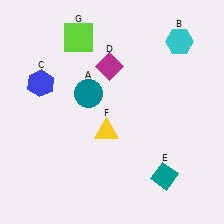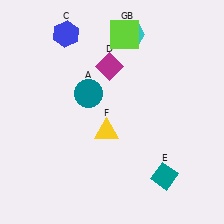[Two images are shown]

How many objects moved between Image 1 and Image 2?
3 objects moved between the two images.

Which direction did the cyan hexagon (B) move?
The cyan hexagon (B) moved left.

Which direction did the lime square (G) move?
The lime square (G) moved right.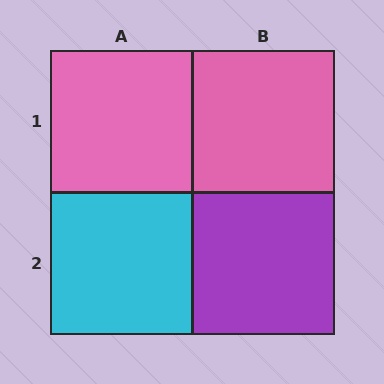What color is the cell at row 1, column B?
Pink.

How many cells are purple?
1 cell is purple.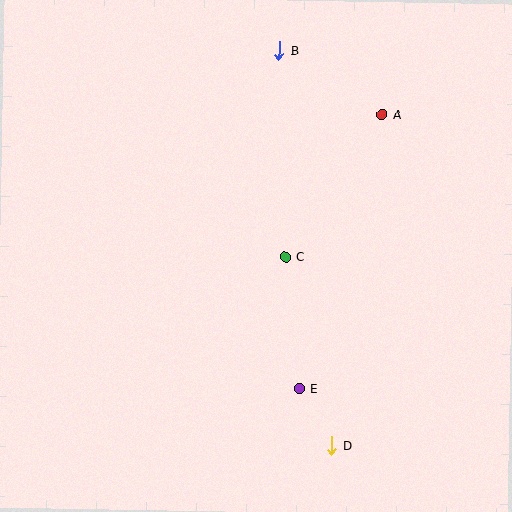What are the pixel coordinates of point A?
Point A is at (382, 115).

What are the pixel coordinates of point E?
Point E is at (299, 388).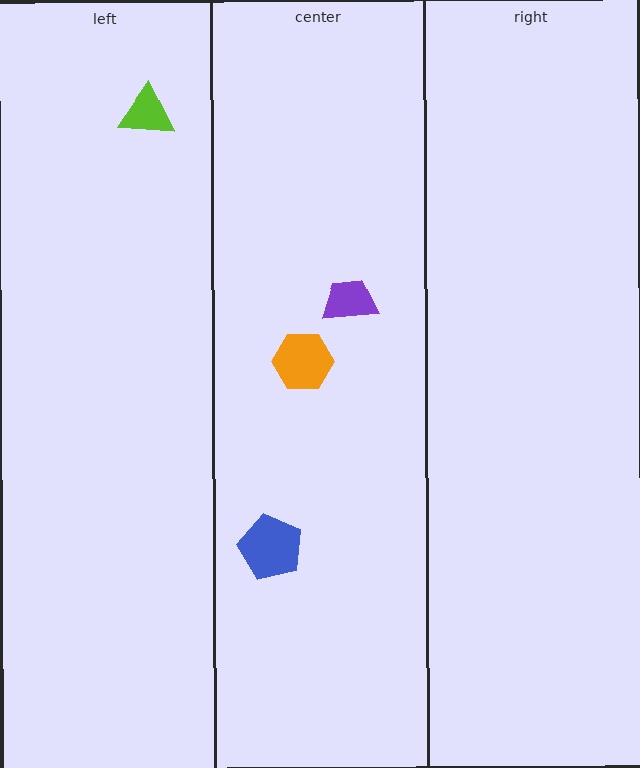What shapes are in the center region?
The orange hexagon, the blue pentagon, the purple trapezoid.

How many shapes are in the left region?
1.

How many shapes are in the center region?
3.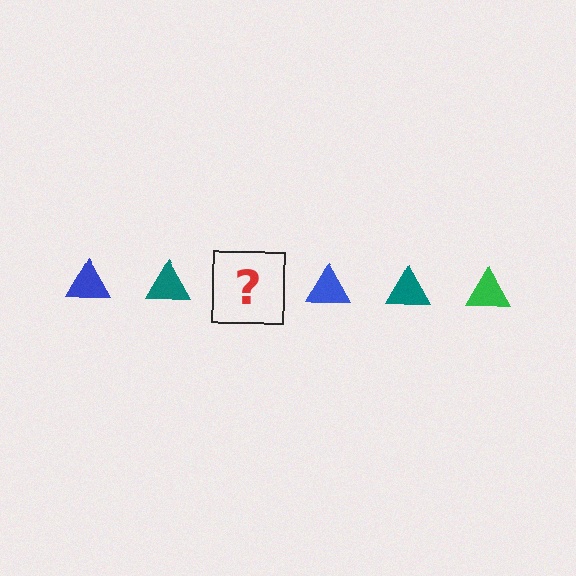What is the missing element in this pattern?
The missing element is a green triangle.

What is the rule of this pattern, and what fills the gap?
The rule is that the pattern cycles through blue, teal, green triangles. The gap should be filled with a green triangle.